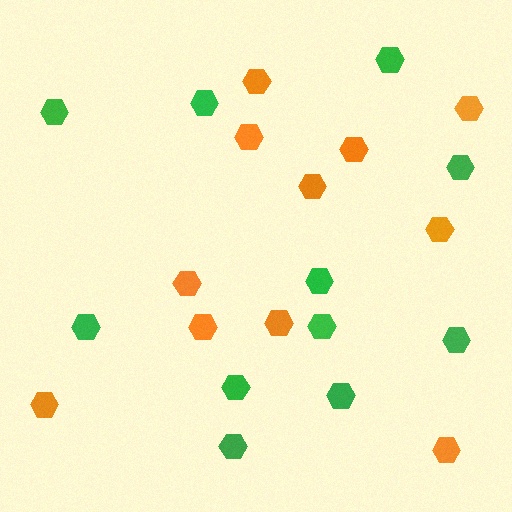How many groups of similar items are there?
There are 2 groups: one group of green hexagons (11) and one group of orange hexagons (11).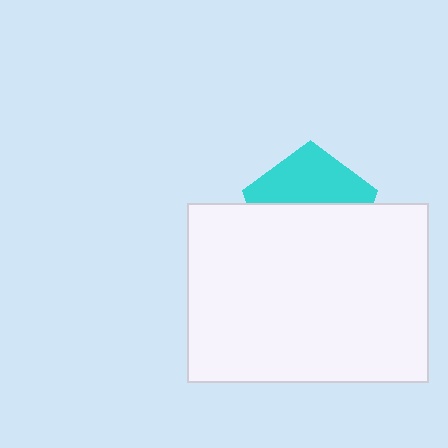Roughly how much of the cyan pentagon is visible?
A small part of it is visible (roughly 42%).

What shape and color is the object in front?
The object in front is a white rectangle.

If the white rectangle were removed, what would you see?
You would see the complete cyan pentagon.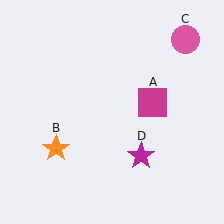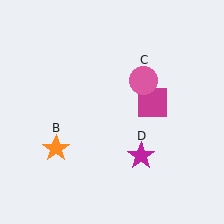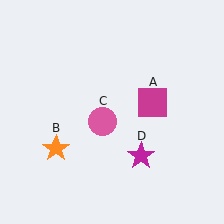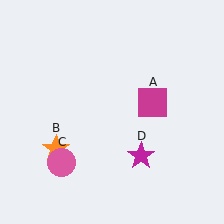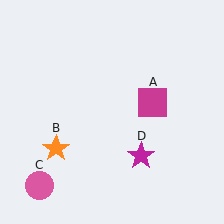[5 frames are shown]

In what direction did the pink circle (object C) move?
The pink circle (object C) moved down and to the left.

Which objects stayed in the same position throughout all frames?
Magenta square (object A) and orange star (object B) and magenta star (object D) remained stationary.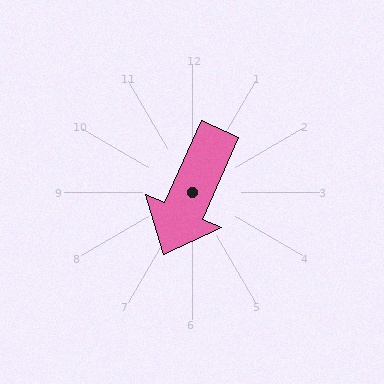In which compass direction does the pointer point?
Southwest.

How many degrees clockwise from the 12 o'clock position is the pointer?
Approximately 204 degrees.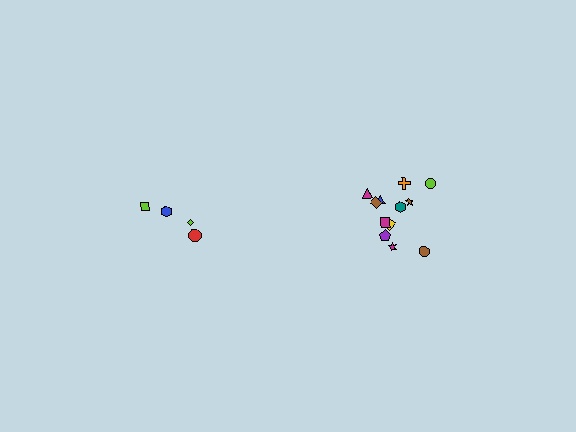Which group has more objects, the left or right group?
The right group.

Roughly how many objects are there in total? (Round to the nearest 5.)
Roughly 15 objects in total.